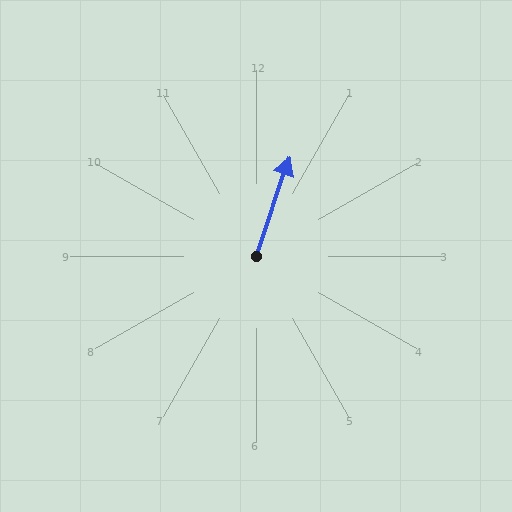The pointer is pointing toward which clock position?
Roughly 1 o'clock.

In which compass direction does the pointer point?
North.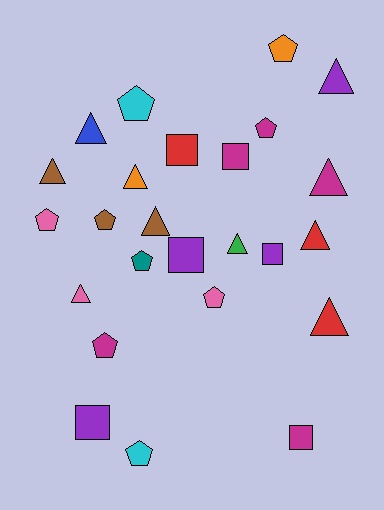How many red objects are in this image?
There are 3 red objects.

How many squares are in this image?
There are 6 squares.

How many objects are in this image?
There are 25 objects.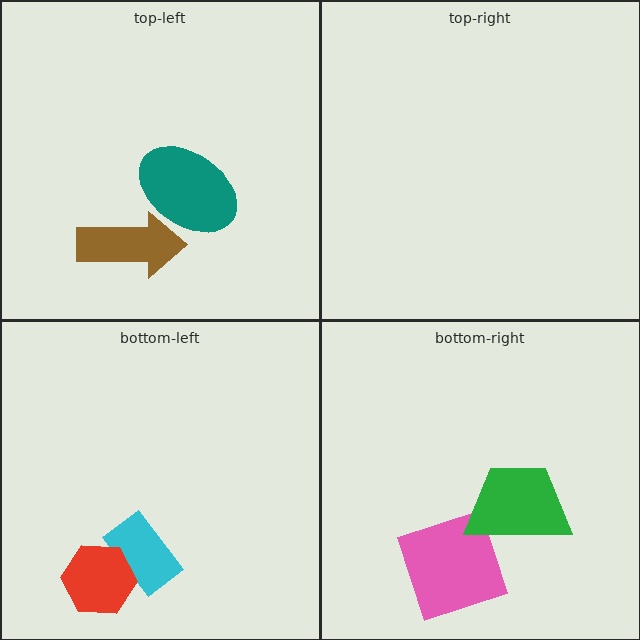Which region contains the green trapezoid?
The bottom-right region.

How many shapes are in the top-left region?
2.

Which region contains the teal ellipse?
The top-left region.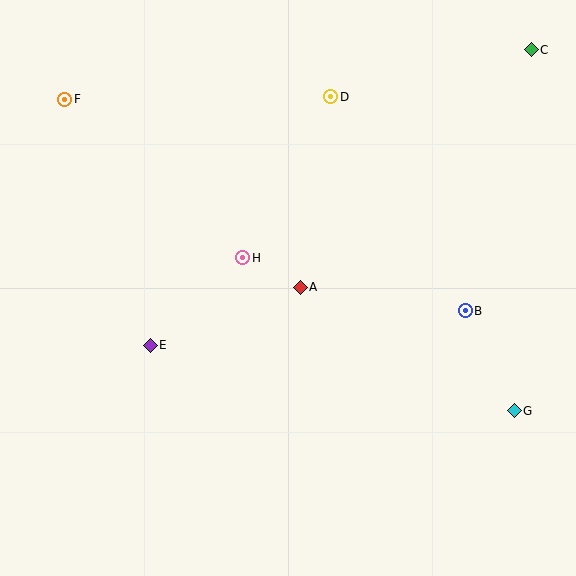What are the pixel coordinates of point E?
Point E is at (150, 345).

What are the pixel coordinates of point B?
Point B is at (465, 311).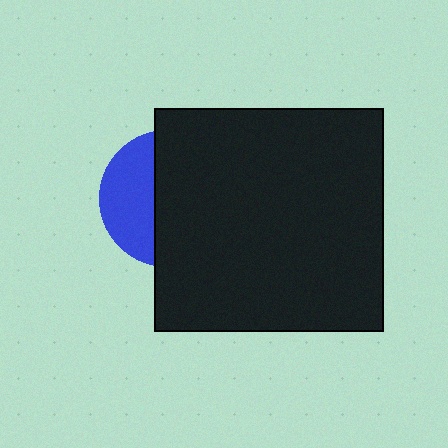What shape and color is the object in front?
The object in front is a black rectangle.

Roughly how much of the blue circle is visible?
A small part of it is visible (roughly 37%).